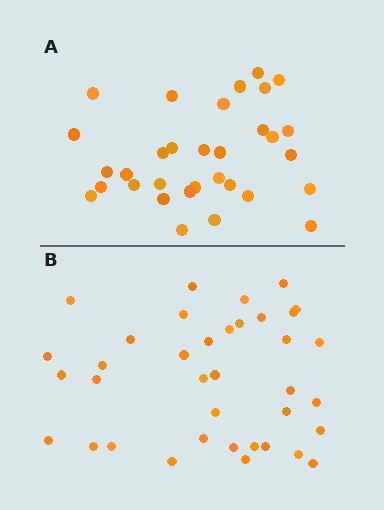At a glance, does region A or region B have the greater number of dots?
Region B (the bottom region) has more dots.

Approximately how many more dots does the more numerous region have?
Region B has about 5 more dots than region A.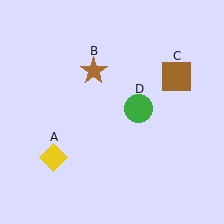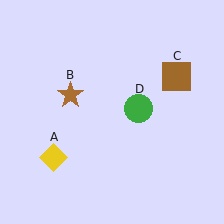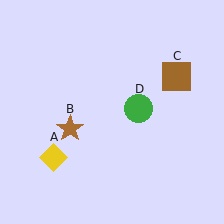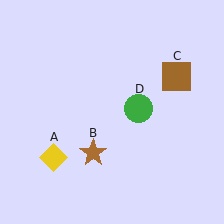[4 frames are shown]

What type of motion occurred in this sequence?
The brown star (object B) rotated counterclockwise around the center of the scene.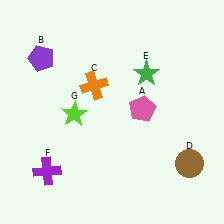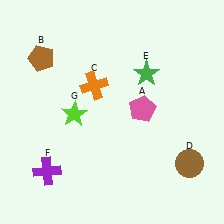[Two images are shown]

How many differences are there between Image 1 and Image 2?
There is 1 difference between the two images.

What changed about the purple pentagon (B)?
In Image 1, B is purple. In Image 2, it changed to brown.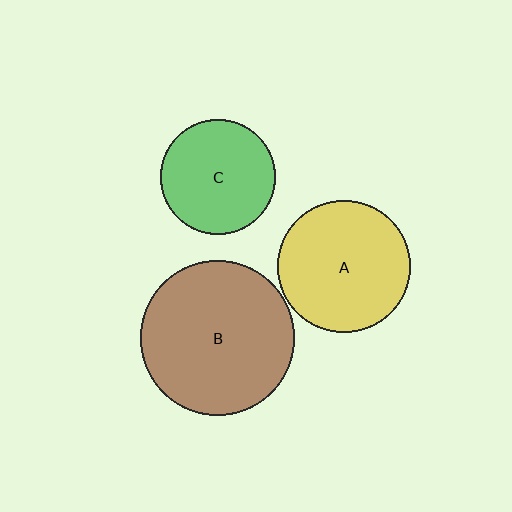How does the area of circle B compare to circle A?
Approximately 1.4 times.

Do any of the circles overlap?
No, none of the circles overlap.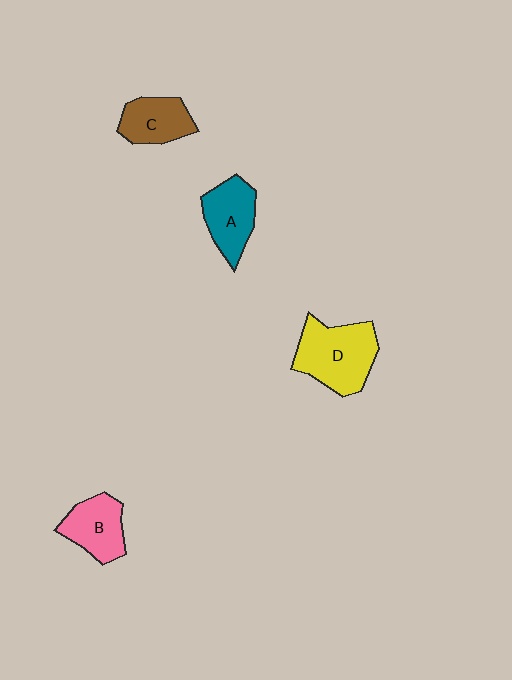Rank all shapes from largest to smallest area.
From largest to smallest: D (yellow), A (teal), B (pink), C (brown).